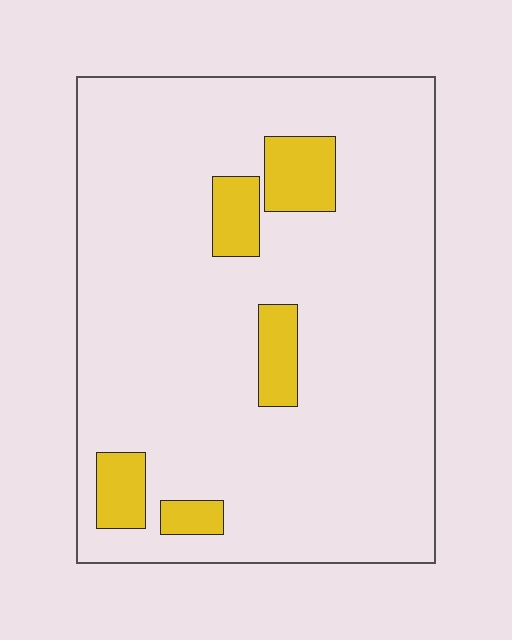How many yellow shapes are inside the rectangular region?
5.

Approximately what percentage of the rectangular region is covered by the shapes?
Approximately 10%.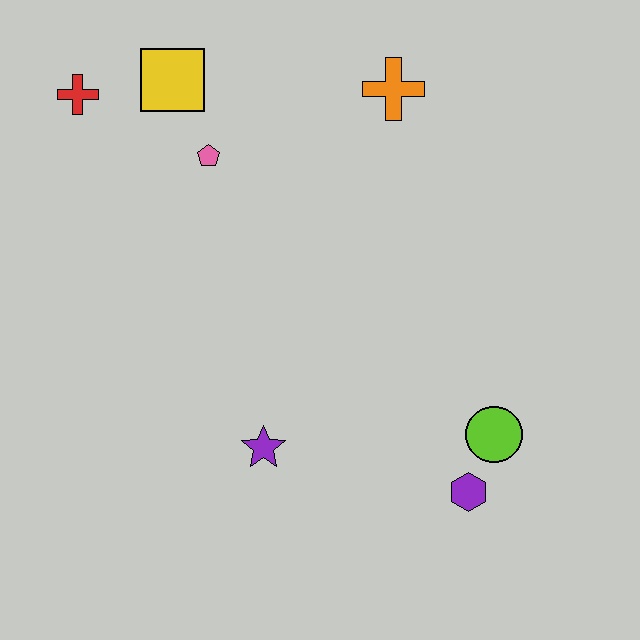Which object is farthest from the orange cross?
The purple hexagon is farthest from the orange cross.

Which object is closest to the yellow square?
The pink pentagon is closest to the yellow square.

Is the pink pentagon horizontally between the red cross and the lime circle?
Yes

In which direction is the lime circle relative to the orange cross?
The lime circle is below the orange cross.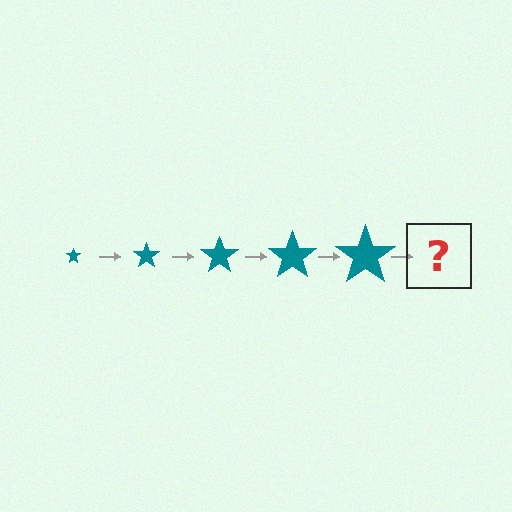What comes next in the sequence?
The next element should be a teal star, larger than the previous one.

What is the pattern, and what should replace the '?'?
The pattern is that the star gets progressively larger each step. The '?' should be a teal star, larger than the previous one.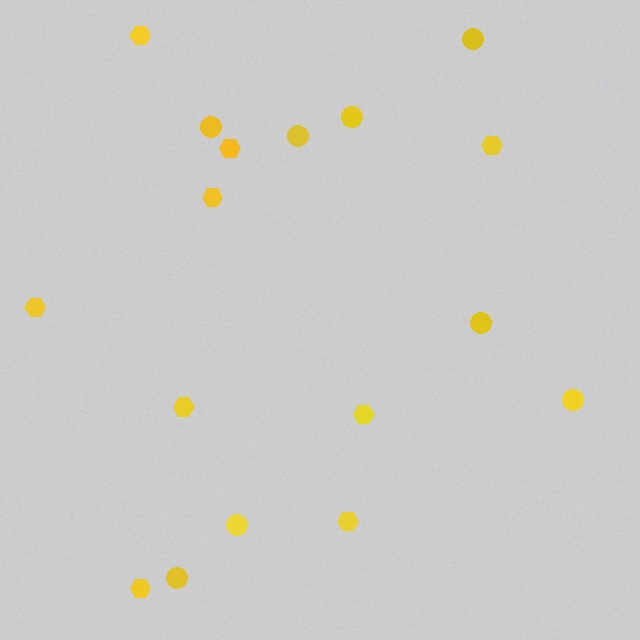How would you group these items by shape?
There are 2 groups: one group of circles (8) and one group of hexagons (9).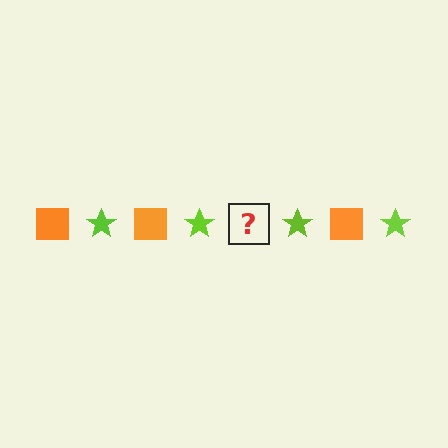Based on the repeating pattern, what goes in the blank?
The blank should be an orange square.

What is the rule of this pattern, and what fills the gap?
The rule is that the pattern alternates between orange square and lime star. The gap should be filled with an orange square.